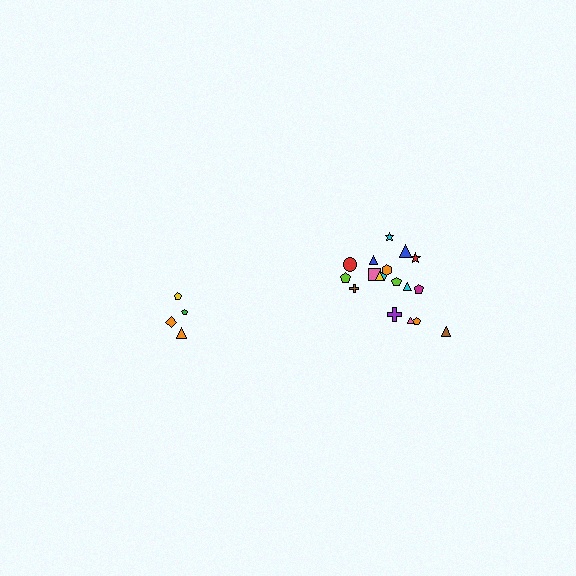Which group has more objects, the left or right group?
The right group.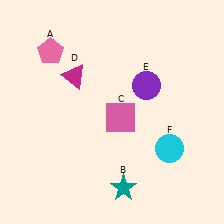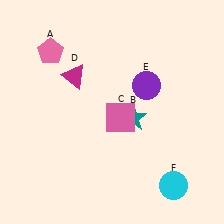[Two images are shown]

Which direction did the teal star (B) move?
The teal star (B) moved up.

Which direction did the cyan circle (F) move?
The cyan circle (F) moved down.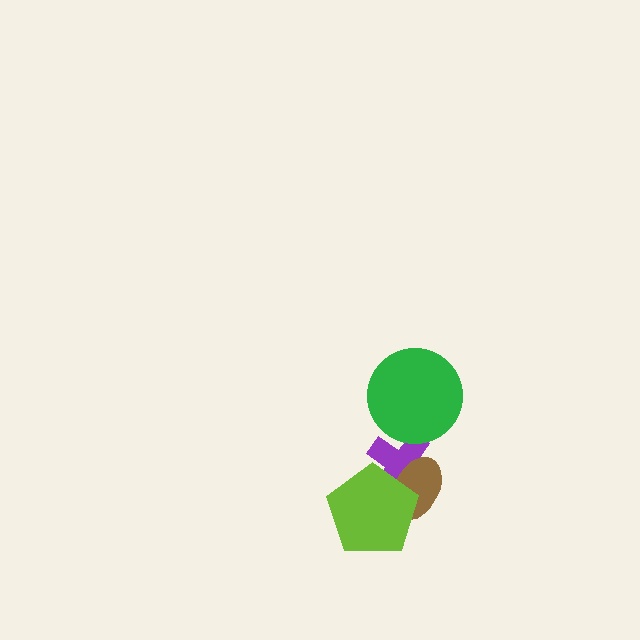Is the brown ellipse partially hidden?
Yes, it is partially covered by another shape.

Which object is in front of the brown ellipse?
The lime pentagon is in front of the brown ellipse.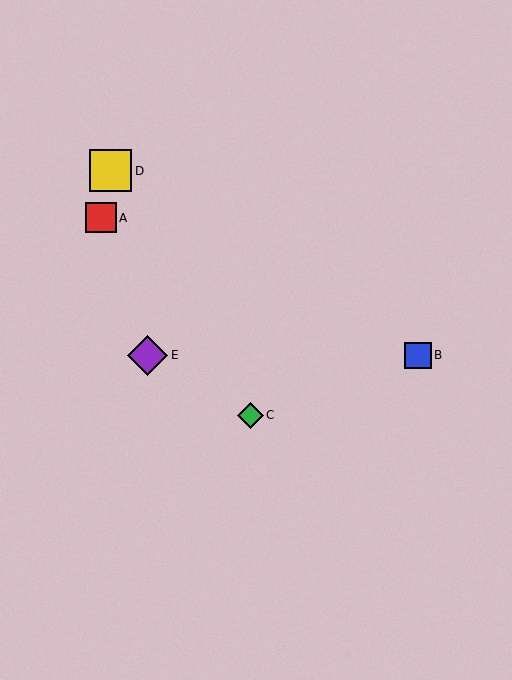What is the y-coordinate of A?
Object A is at y≈218.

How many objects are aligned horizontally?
2 objects (B, E) are aligned horizontally.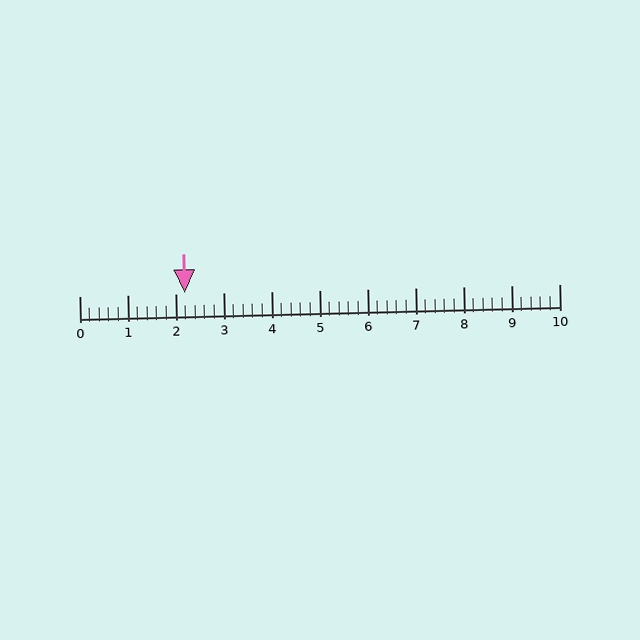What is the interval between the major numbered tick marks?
The major tick marks are spaced 1 units apart.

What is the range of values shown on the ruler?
The ruler shows values from 0 to 10.